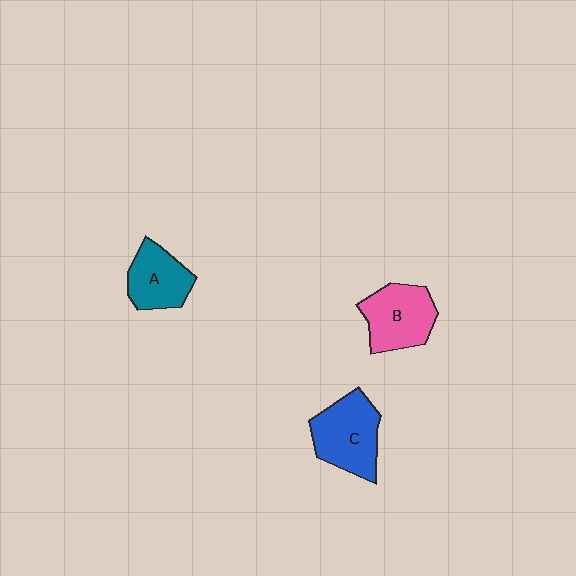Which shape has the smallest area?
Shape A (teal).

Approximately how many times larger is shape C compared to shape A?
Approximately 1.3 times.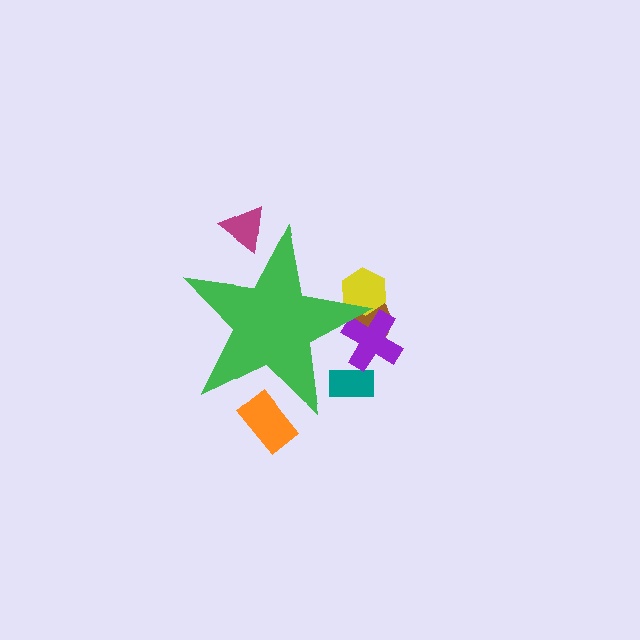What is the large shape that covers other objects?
A green star.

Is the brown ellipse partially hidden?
Yes, the brown ellipse is partially hidden behind the green star.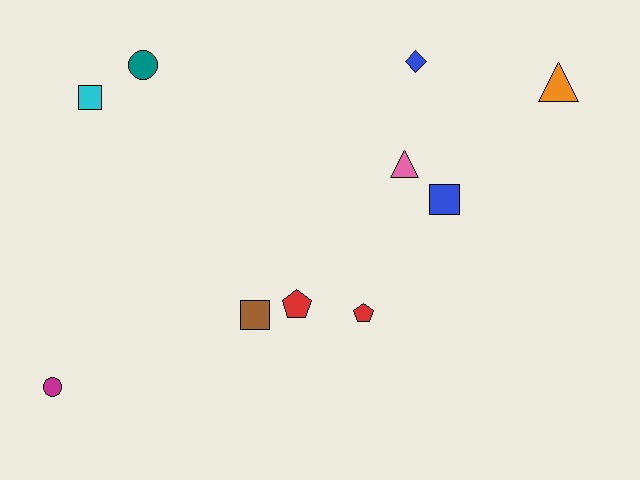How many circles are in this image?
There are 2 circles.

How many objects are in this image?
There are 10 objects.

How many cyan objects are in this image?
There is 1 cyan object.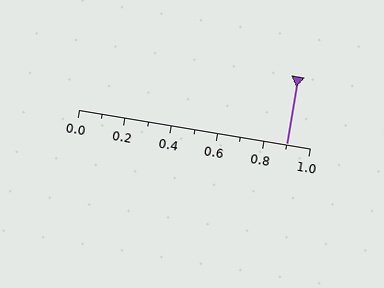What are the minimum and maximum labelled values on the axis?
The axis runs from 0.0 to 1.0.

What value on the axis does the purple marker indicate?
The marker indicates approximately 0.9.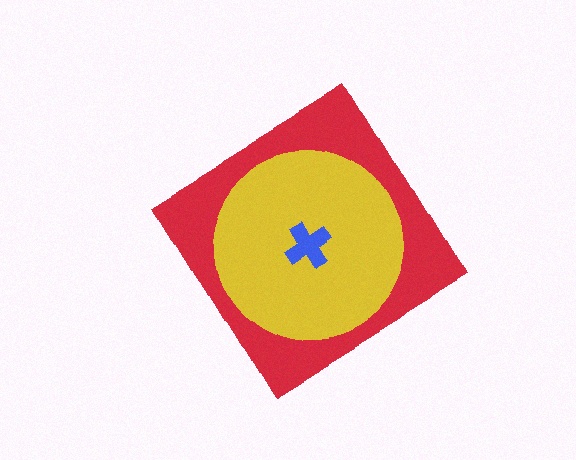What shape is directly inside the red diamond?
The yellow circle.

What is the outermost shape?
The red diamond.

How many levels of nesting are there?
3.